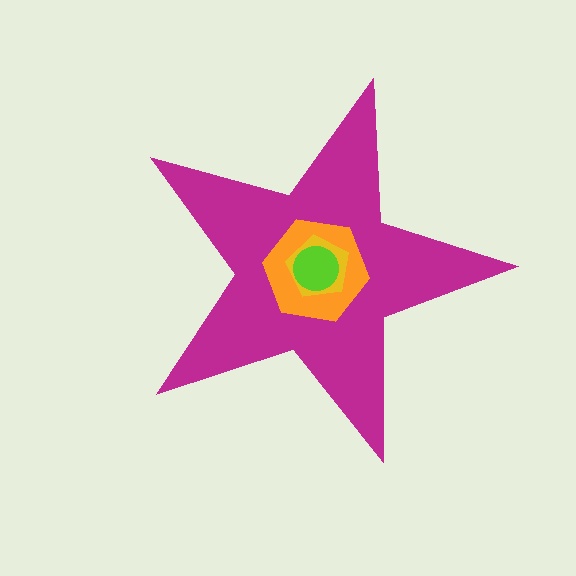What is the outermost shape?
The magenta star.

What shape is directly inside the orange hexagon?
The yellow pentagon.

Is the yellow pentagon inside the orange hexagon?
Yes.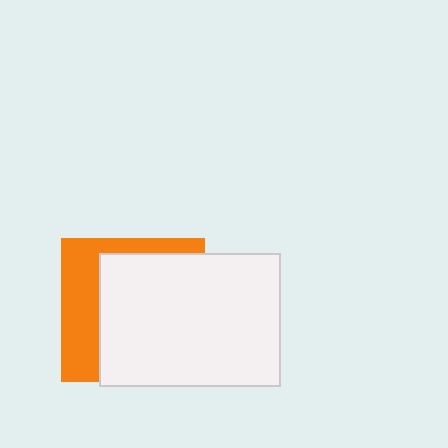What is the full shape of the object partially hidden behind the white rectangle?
The partially hidden object is an orange square.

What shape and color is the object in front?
The object in front is a white rectangle.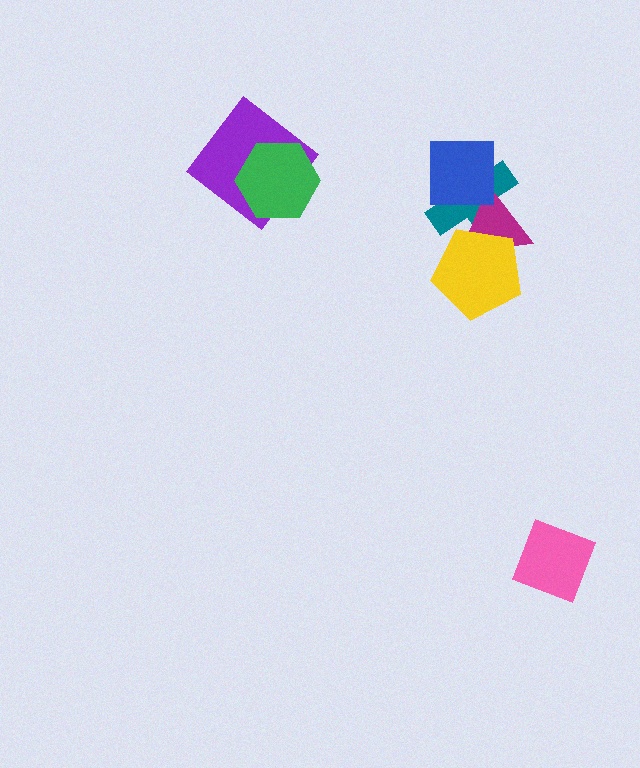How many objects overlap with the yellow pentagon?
2 objects overlap with the yellow pentagon.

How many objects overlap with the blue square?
2 objects overlap with the blue square.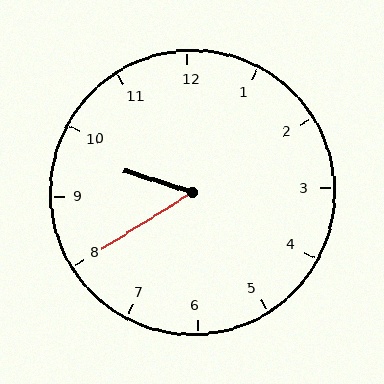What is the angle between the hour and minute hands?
Approximately 50 degrees.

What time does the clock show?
9:40.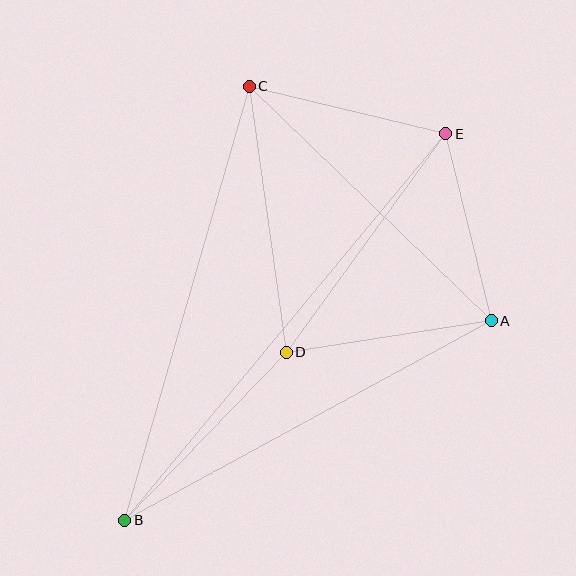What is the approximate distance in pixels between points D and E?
The distance between D and E is approximately 271 pixels.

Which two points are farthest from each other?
Points B and E are farthest from each other.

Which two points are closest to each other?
Points A and E are closest to each other.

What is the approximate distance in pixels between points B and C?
The distance between B and C is approximately 451 pixels.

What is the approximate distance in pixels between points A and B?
The distance between A and B is approximately 417 pixels.